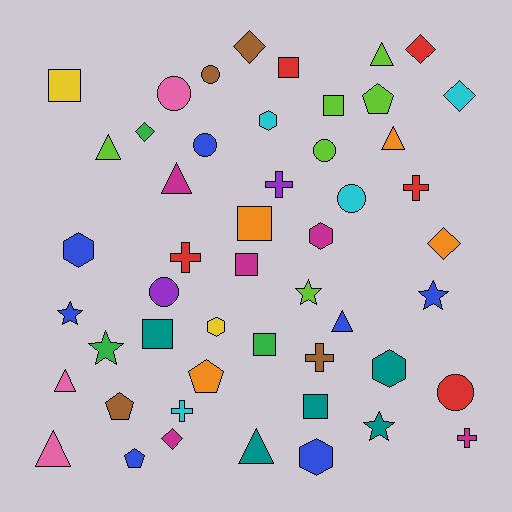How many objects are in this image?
There are 50 objects.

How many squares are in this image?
There are 8 squares.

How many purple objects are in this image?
There are 2 purple objects.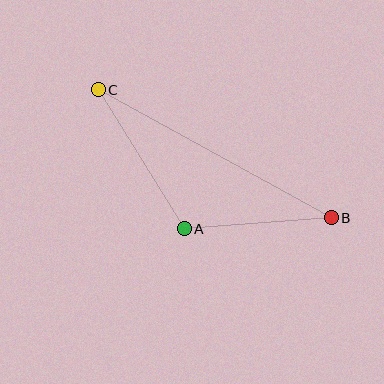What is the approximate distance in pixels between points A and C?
The distance between A and C is approximately 163 pixels.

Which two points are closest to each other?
Points A and B are closest to each other.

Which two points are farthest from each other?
Points B and C are farthest from each other.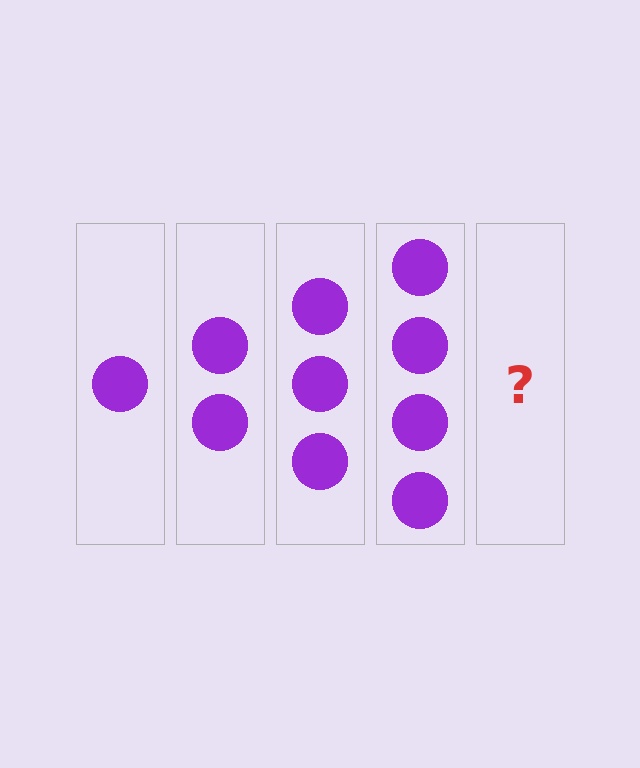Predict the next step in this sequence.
The next step is 5 circles.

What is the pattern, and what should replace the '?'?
The pattern is that each step adds one more circle. The '?' should be 5 circles.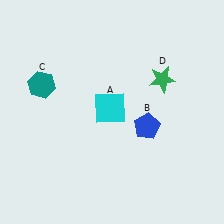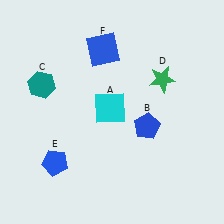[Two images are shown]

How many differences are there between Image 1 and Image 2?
There are 2 differences between the two images.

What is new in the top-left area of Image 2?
A blue square (F) was added in the top-left area of Image 2.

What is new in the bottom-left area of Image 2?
A blue pentagon (E) was added in the bottom-left area of Image 2.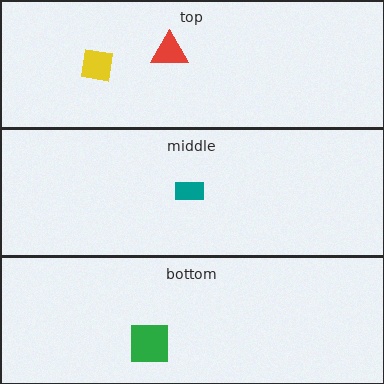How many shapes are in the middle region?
1.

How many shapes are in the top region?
2.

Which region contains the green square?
The bottom region.